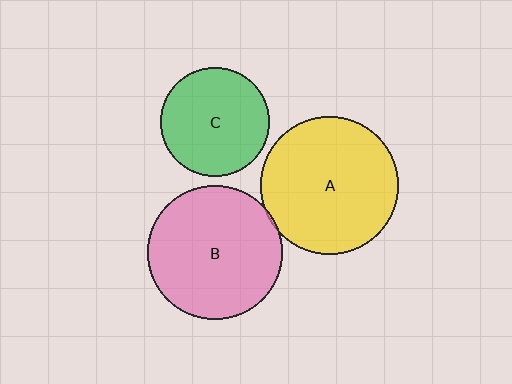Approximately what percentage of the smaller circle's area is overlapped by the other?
Approximately 5%.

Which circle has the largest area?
Circle A (yellow).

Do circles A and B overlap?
Yes.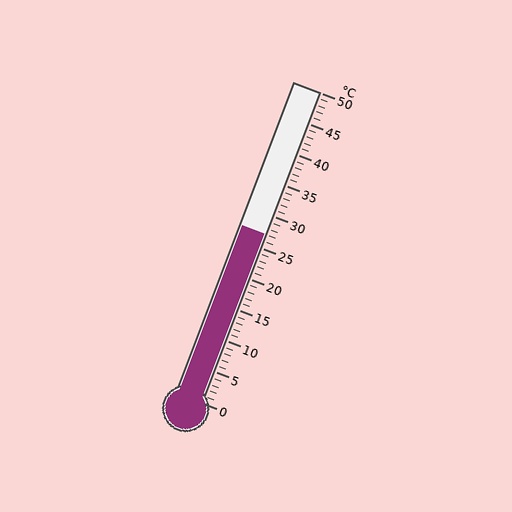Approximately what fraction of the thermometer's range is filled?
The thermometer is filled to approximately 55% of its range.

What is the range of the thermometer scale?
The thermometer scale ranges from 0°C to 50°C.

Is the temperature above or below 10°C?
The temperature is above 10°C.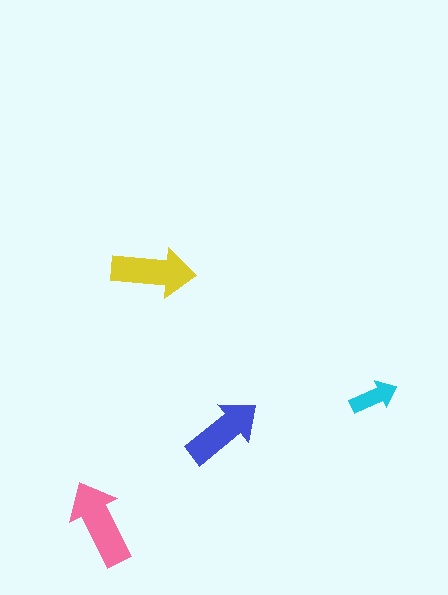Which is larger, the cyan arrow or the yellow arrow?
The yellow one.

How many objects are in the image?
There are 4 objects in the image.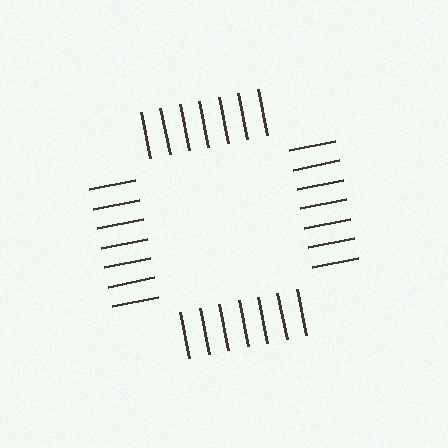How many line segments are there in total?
28 — 7 along each of the 4 edges.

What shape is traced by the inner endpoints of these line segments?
An illusory square — the line segments terminate on its edges but no continuous stroke is drawn.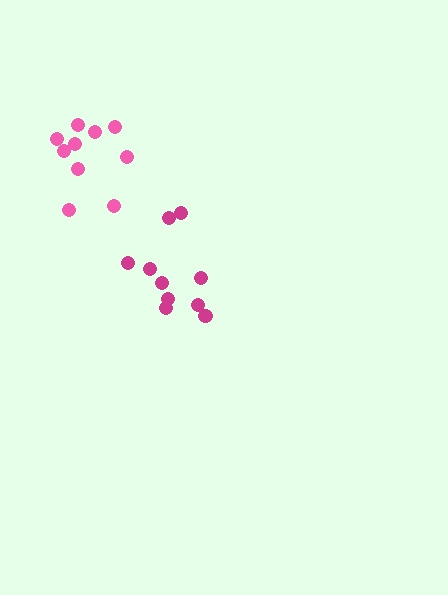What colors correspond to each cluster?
The clusters are colored: pink, magenta.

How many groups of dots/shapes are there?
There are 2 groups.